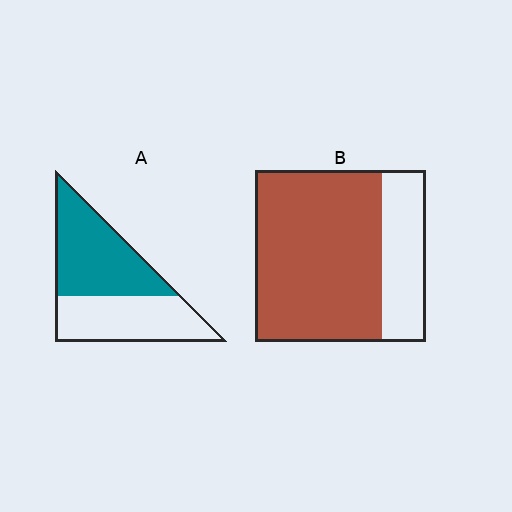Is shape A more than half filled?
Roughly half.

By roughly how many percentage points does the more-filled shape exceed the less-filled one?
By roughly 20 percentage points (B over A).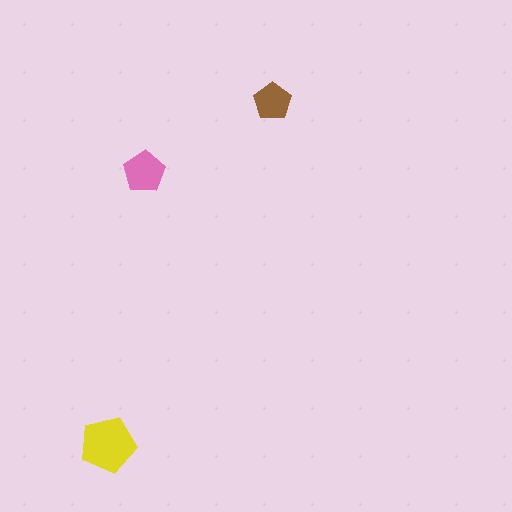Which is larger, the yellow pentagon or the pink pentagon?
The yellow one.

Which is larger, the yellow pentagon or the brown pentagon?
The yellow one.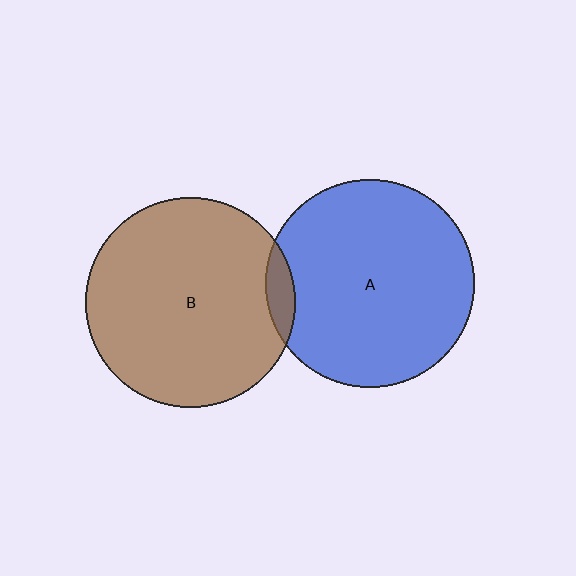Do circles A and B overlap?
Yes.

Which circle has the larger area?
Circle B (brown).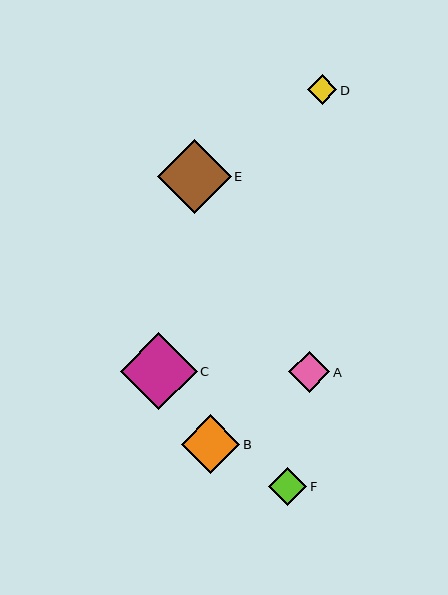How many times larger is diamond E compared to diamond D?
Diamond E is approximately 2.5 times the size of diamond D.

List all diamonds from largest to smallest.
From largest to smallest: C, E, B, A, F, D.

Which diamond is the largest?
Diamond C is the largest with a size of approximately 77 pixels.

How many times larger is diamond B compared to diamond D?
Diamond B is approximately 2.0 times the size of diamond D.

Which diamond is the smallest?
Diamond D is the smallest with a size of approximately 30 pixels.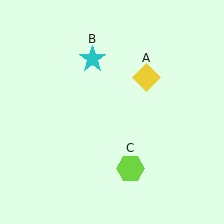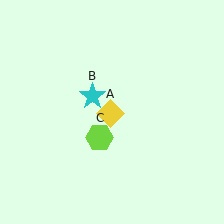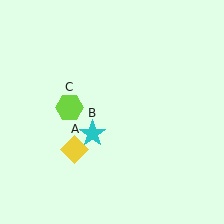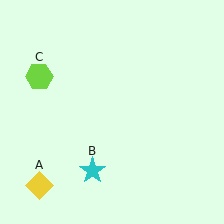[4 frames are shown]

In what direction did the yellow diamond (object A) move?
The yellow diamond (object A) moved down and to the left.